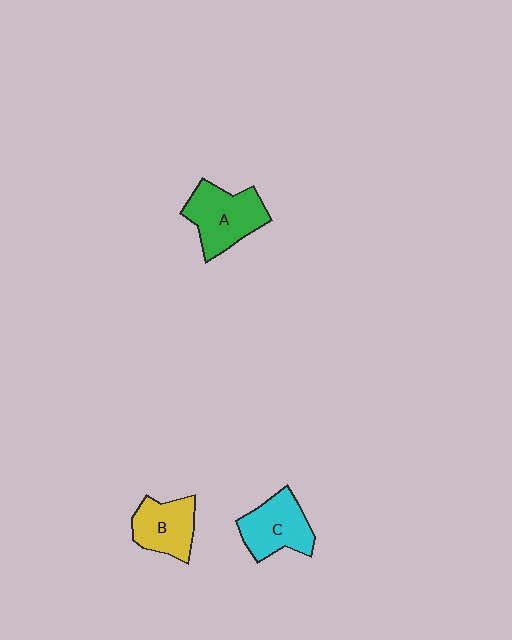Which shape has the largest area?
Shape A (green).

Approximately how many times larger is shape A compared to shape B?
Approximately 1.3 times.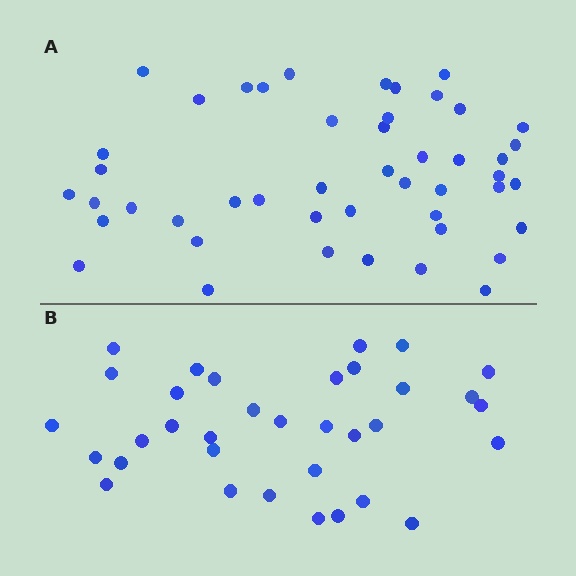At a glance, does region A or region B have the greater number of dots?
Region A (the top region) has more dots.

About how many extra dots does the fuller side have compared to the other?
Region A has approximately 15 more dots than region B.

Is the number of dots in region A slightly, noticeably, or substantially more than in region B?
Region A has noticeably more, but not dramatically so. The ratio is roughly 1.4 to 1.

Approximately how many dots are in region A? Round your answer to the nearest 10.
About 50 dots. (The exact count is 47, which rounds to 50.)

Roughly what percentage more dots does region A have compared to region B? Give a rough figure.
About 40% more.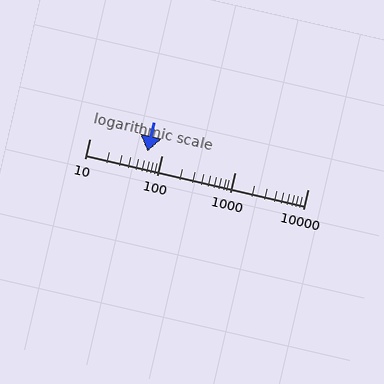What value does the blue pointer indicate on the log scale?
The pointer indicates approximately 63.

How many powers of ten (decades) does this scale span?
The scale spans 3 decades, from 10 to 10000.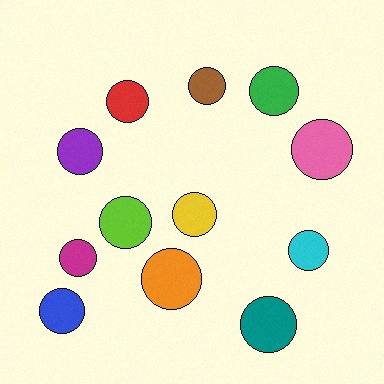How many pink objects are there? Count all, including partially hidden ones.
There is 1 pink object.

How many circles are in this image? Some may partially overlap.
There are 12 circles.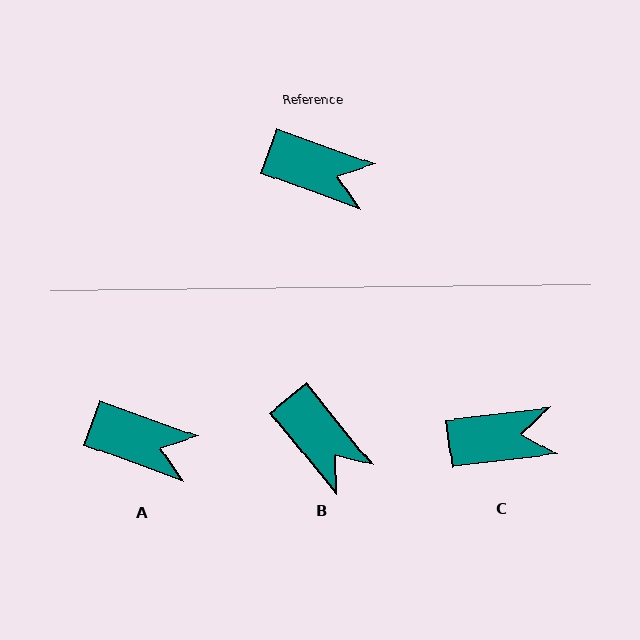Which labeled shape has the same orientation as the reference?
A.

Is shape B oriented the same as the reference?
No, it is off by about 31 degrees.